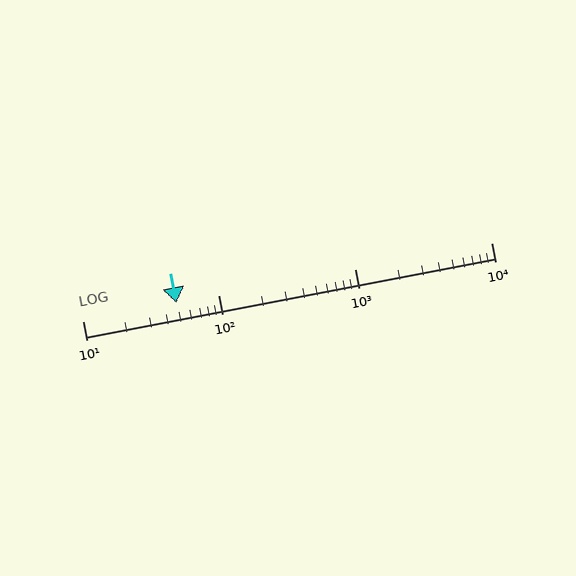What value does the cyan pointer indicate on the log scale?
The pointer indicates approximately 49.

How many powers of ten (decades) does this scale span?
The scale spans 3 decades, from 10 to 10000.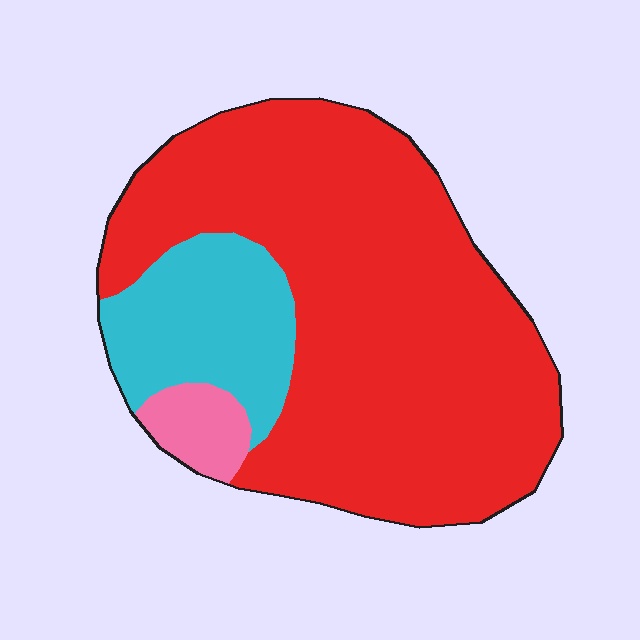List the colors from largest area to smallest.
From largest to smallest: red, cyan, pink.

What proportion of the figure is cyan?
Cyan covers roughly 20% of the figure.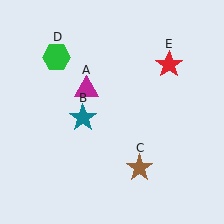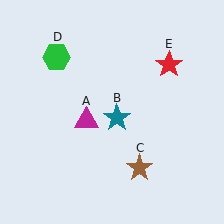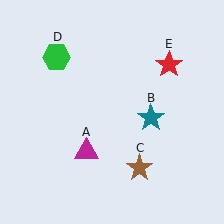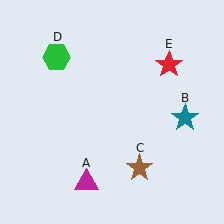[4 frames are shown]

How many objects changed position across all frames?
2 objects changed position: magenta triangle (object A), teal star (object B).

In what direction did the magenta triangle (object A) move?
The magenta triangle (object A) moved down.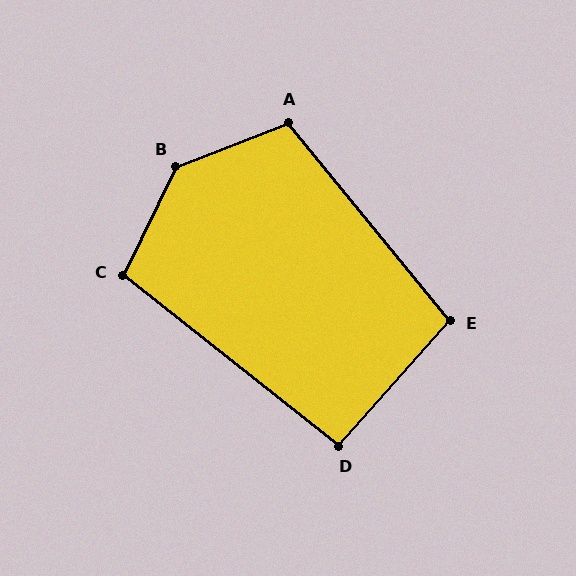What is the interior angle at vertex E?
Approximately 99 degrees (obtuse).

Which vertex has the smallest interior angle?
D, at approximately 93 degrees.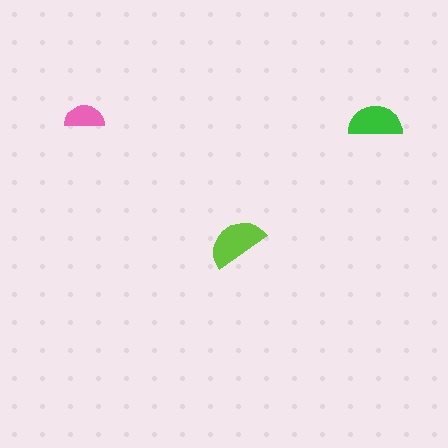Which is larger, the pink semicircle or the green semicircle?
The green one.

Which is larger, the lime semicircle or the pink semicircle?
The lime one.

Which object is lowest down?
The lime semicircle is bottommost.